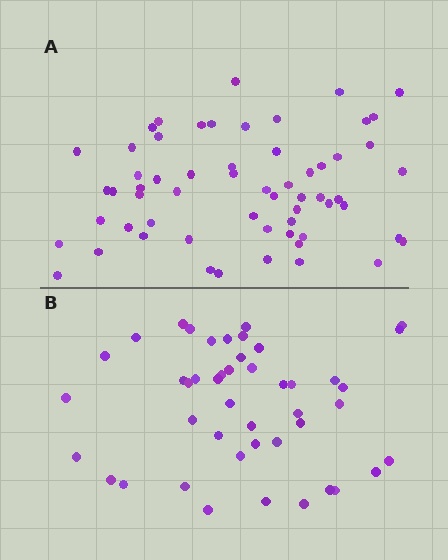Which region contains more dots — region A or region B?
Region A (the top region) has more dots.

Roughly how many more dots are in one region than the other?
Region A has approximately 15 more dots than region B.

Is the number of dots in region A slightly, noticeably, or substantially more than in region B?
Region A has noticeably more, but not dramatically so. The ratio is roughly 1.3 to 1.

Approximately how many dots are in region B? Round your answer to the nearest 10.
About 40 dots. (The exact count is 45, which rounds to 40.)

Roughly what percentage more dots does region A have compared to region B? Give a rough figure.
About 35% more.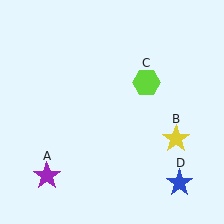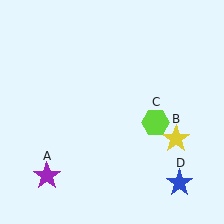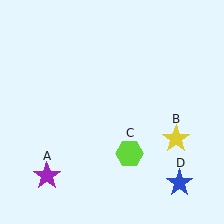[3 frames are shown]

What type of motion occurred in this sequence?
The lime hexagon (object C) rotated clockwise around the center of the scene.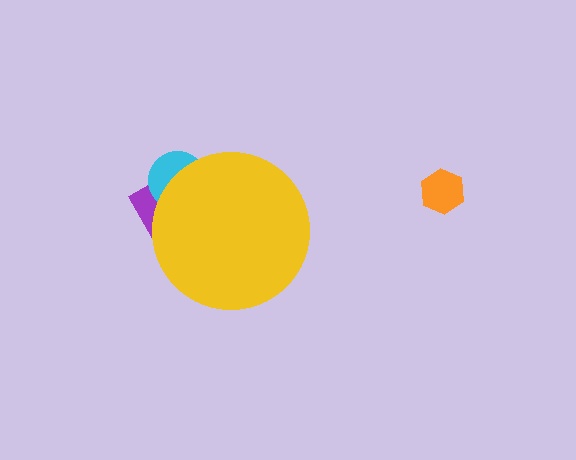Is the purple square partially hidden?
Yes, the purple square is partially hidden behind the yellow circle.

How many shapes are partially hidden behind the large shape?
2 shapes are partially hidden.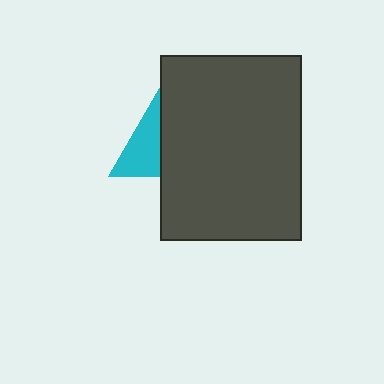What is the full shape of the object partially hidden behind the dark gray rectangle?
The partially hidden object is a cyan triangle.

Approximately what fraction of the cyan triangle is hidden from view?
Roughly 57% of the cyan triangle is hidden behind the dark gray rectangle.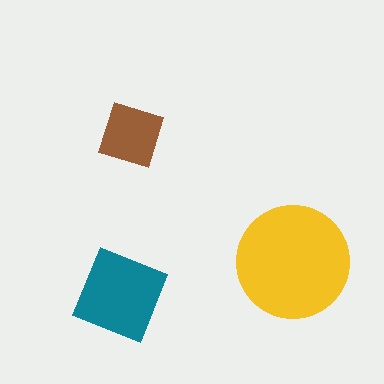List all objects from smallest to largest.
The brown square, the teal diamond, the yellow circle.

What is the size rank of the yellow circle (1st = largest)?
1st.